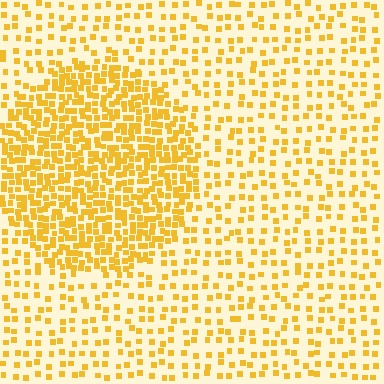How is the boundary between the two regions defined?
The boundary is defined by a change in element density (approximately 2.5x ratio). All elements are the same color, size, and shape.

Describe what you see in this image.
The image contains small yellow elements arranged at two different densities. A circle-shaped region is visible where the elements are more densely packed than the surrounding area.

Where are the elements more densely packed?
The elements are more densely packed inside the circle boundary.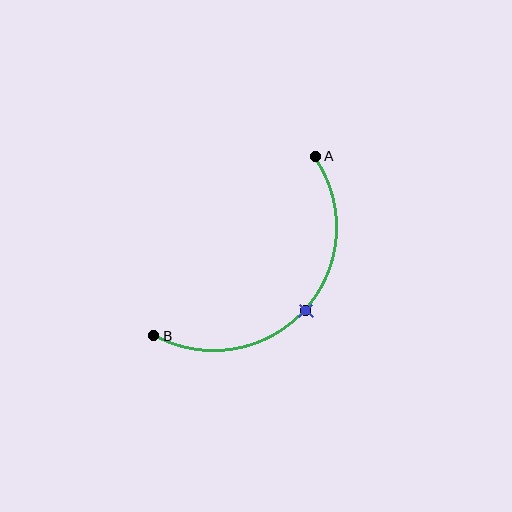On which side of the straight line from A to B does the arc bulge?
The arc bulges below and to the right of the straight line connecting A and B.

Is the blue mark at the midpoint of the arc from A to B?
Yes. The blue mark lies on the arc at equal arc-length from both A and B — it is the arc midpoint.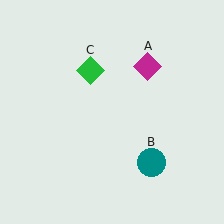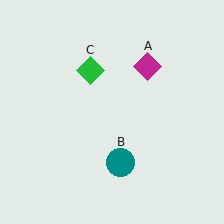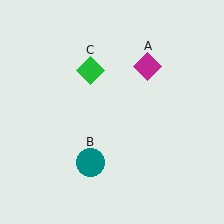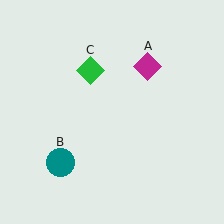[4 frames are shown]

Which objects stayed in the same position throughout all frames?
Magenta diamond (object A) and green diamond (object C) remained stationary.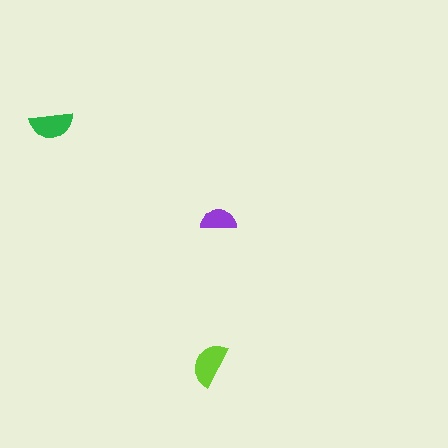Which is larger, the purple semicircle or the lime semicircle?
The lime one.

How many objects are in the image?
There are 3 objects in the image.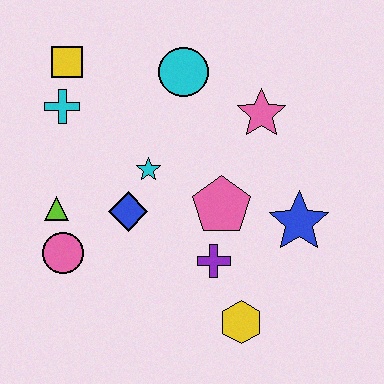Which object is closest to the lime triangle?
The pink circle is closest to the lime triangle.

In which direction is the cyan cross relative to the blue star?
The cyan cross is to the left of the blue star.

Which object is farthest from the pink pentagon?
The yellow square is farthest from the pink pentagon.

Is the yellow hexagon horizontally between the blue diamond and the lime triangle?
No